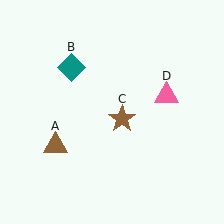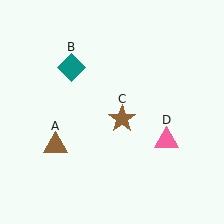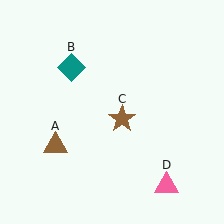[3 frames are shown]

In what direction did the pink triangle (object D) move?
The pink triangle (object D) moved down.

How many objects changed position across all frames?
1 object changed position: pink triangle (object D).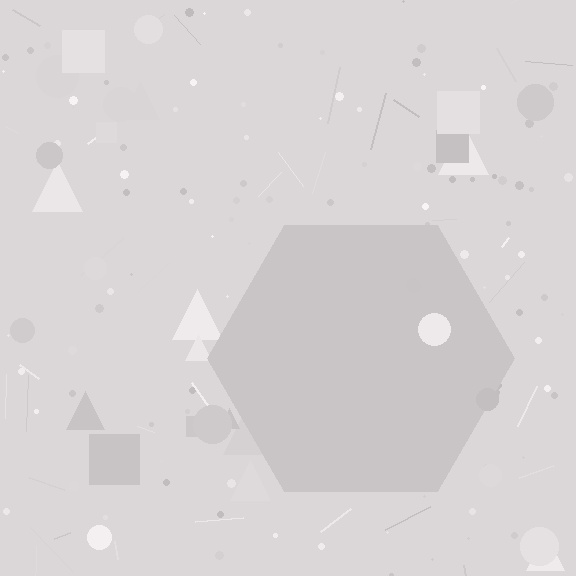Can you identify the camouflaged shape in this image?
The camouflaged shape is a hexagon.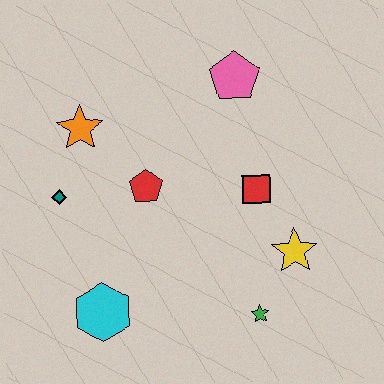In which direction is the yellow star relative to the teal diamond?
The yellow star is to the right of the teal diamond.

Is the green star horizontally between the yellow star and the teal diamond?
Yes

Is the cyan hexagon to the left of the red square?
Yes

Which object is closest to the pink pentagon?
The red square is closest to the pink pentagon.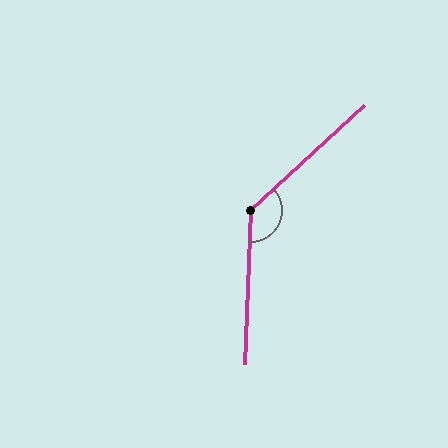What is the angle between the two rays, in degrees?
Approximately 135 degrees.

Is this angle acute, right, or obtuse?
It is obtuse.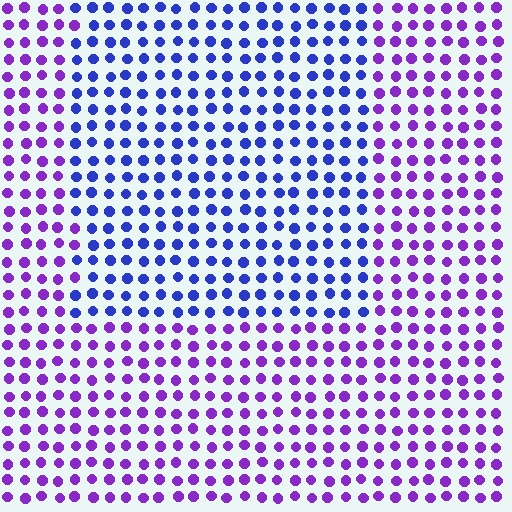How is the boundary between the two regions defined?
The boundary is defined purely by a slight shift in hue (about 42 degrees). Spacing, size, and orientation are identical on both sides.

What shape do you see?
I see a rectangle.